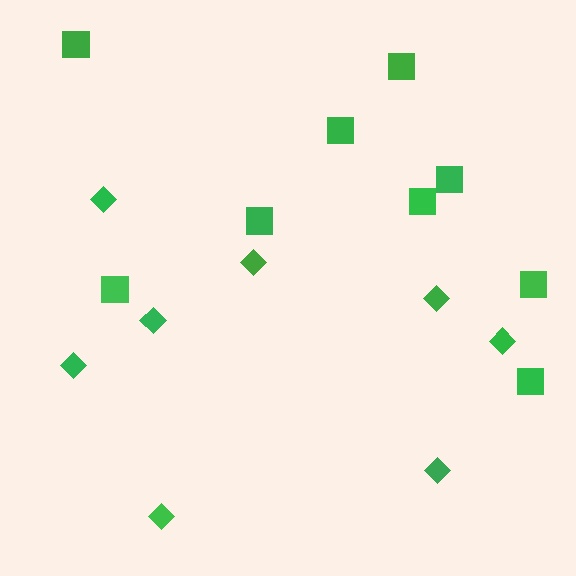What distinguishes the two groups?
There are 2 groups: one group of squares (9) and one group of diamonds (8).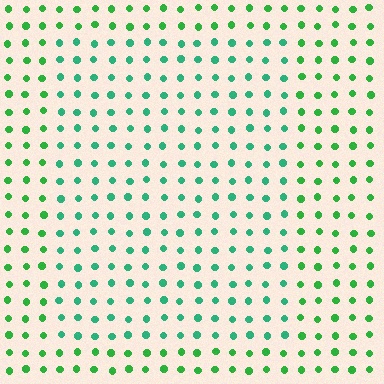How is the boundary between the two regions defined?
The boundary is defined purely by a slight shift in hue (about 29 degrees). Spacing, size, and orientation are identical on both sides.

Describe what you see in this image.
The image is filled with small green elements in a uniform arrangement. A rectangle-shaped region is visible where the elements are tinted to a slightly different hue, forming a subtle color boundary.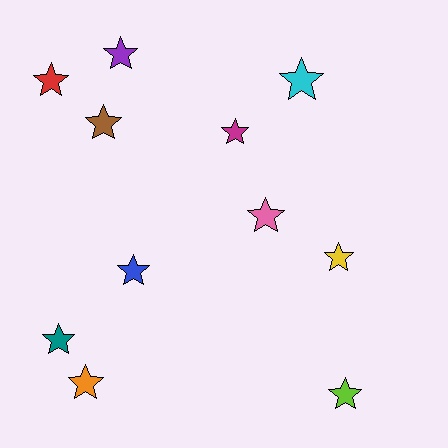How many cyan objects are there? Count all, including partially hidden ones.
There is 1 cyan object.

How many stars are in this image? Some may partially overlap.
There are 11 stars.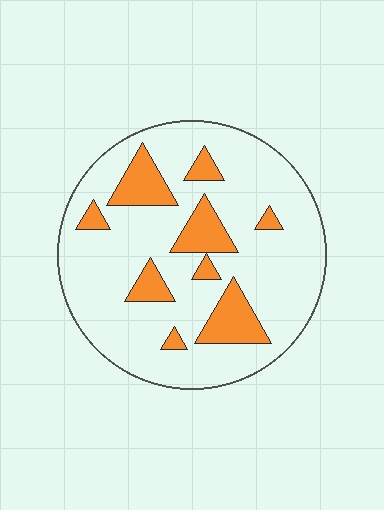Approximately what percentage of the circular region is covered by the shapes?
Approximately 20%.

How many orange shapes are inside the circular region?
9.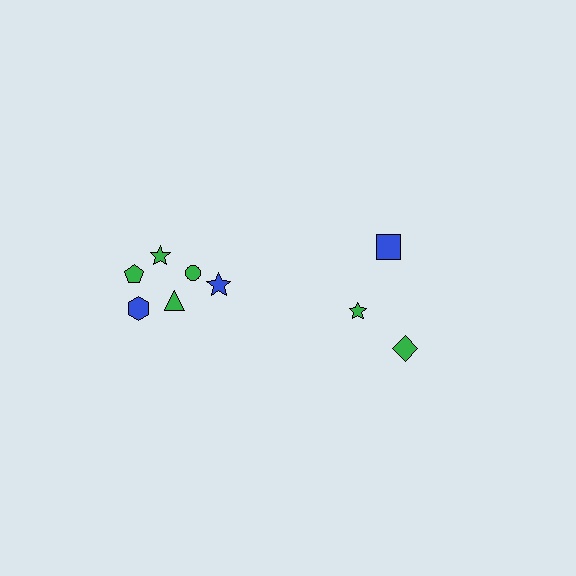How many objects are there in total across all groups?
There are 9 objects.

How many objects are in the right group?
There are 3 objects.